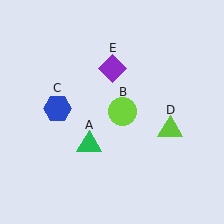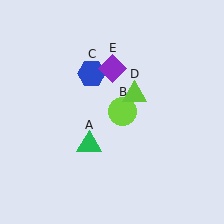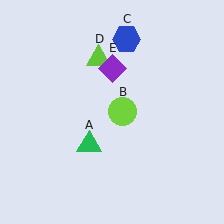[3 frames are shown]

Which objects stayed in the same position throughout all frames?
Green triangle (object A) and lime circle (object B) and purple diamond (object E) remained stationary.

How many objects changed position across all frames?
2 objects changed position: blue hexagon (object C), lime triangle (object D).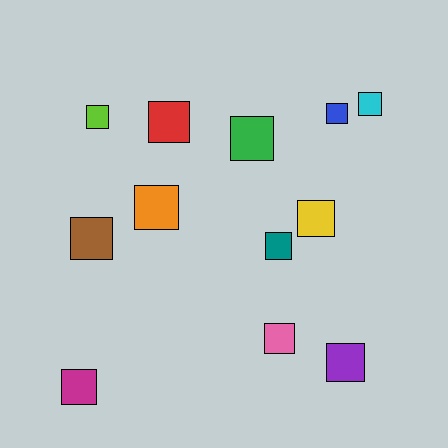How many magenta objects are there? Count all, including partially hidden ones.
There is 1 magenta object.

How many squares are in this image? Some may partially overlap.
There are 12 squares.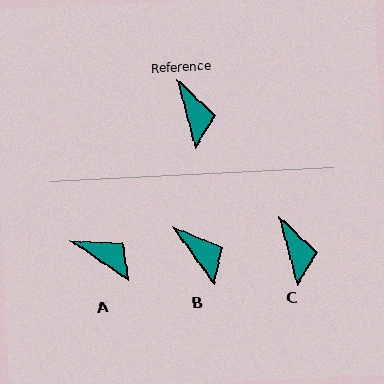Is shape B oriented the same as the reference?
No, it is off by about 21 degrees.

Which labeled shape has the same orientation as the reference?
C.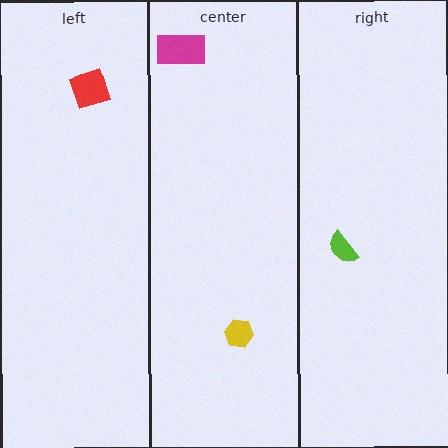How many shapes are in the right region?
1.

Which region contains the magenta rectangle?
The center region.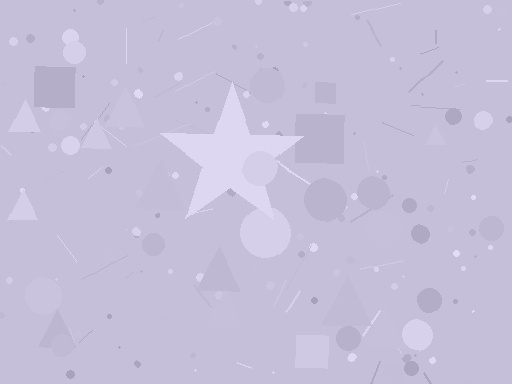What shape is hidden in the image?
A star is hidden in the image.